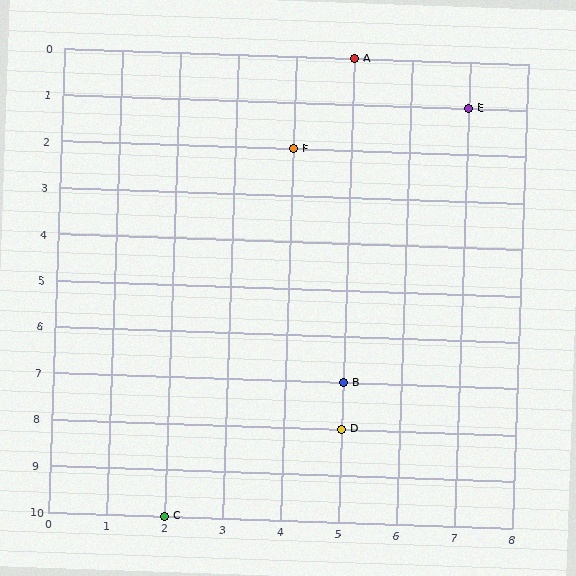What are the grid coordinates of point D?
Point D is at grid coordinates (5, 8).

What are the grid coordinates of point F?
Point F is at grid coordinates (4, 2).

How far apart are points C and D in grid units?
Points C and D are 3 columns and 2 rows apart (about 3.6 grid units diagonally).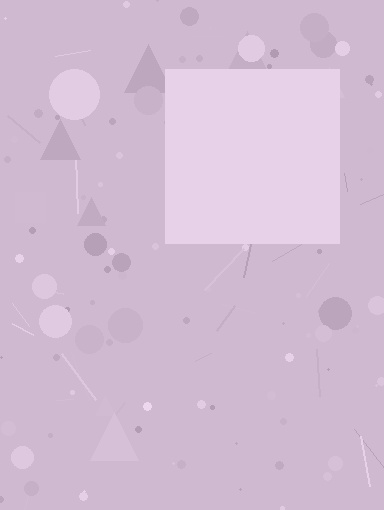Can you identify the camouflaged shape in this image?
The camouflaged shape is a square.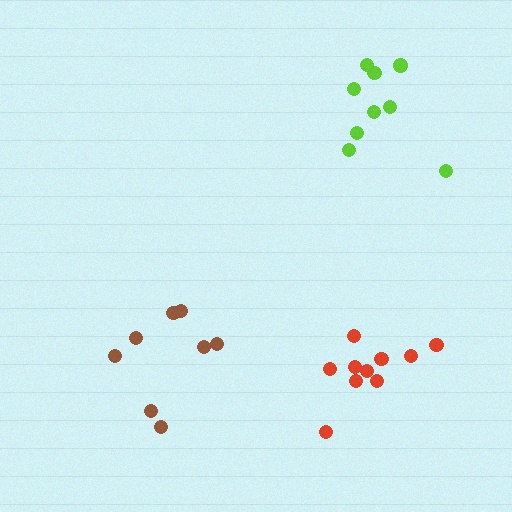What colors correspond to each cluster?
The clusters are colored: red, brown, lime.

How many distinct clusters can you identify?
There are 3 distinct clusters.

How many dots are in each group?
Group 1: 10 dots, Group 2: 8 dots, Group 3: 9 dots (27 total).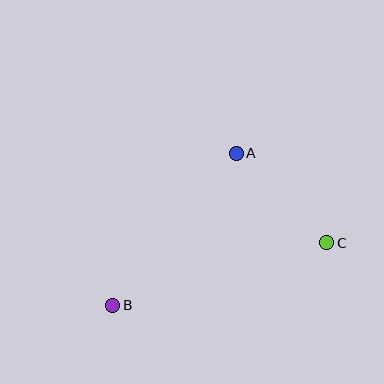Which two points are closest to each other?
Points A and C are closest to each other.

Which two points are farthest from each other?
Points B and C are farthest from each other.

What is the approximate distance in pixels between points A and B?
The distance between A and B is approximately 196 pixels.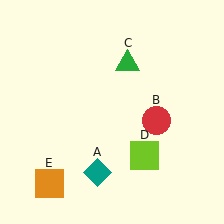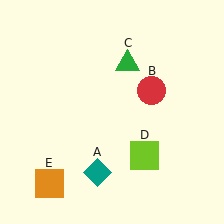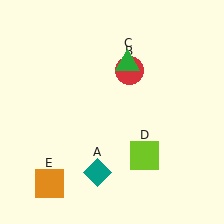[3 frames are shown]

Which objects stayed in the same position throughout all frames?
Teal diamond (object A) and green triangle (object C) and lime square (object D) and orange square (object E) remained stationary.